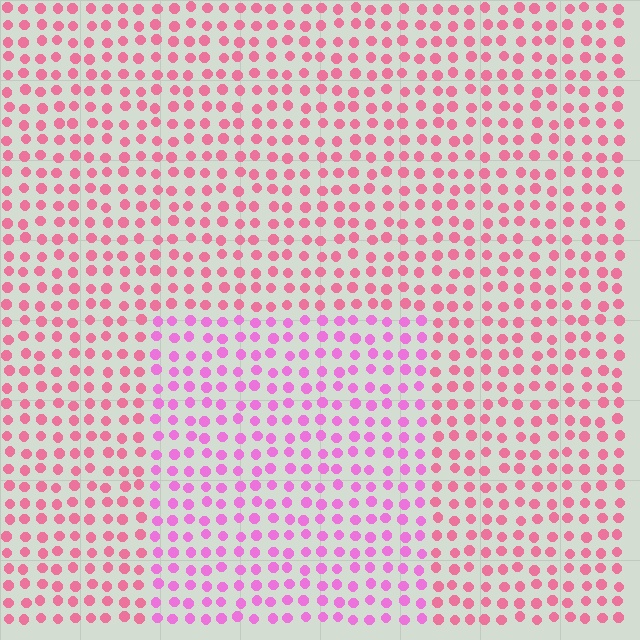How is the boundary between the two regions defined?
The boundary is defined purely by a slight shift in hue (about 32 degrees). Spacing, size, and orientation are identical on both sides.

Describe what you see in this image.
The image is filled with small pink elements in a uniform arrangement. A rectangle-shaped region is visible where the elements are tinted to a slightly different hue, forming a subtle color boundary.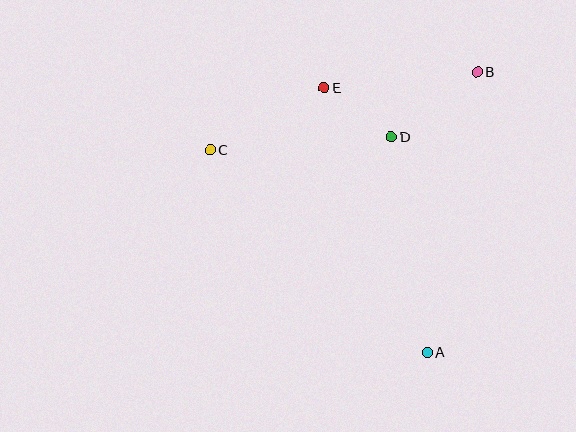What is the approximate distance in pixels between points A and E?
The distance between A and E is approximately 285 pixels.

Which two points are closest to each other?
Points D and E are closest to each other.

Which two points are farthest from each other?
Points A and C are farthest from each other.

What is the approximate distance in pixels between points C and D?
The distance between C and D is approximately 181 pixels.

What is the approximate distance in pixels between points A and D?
The distance between A and D is approximately 219 pixels.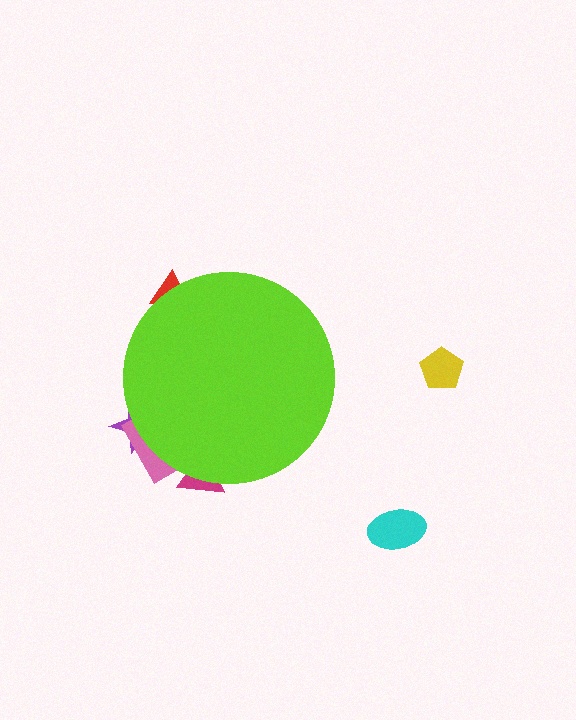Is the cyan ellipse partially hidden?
No, the cyan ellipse is fully visible.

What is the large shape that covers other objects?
A lime circle.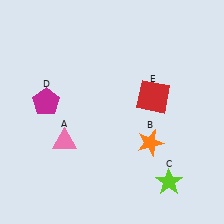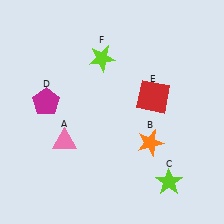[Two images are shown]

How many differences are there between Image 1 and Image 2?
There is 1 difference between the two images.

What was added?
A lime star (F) was added in Image 2.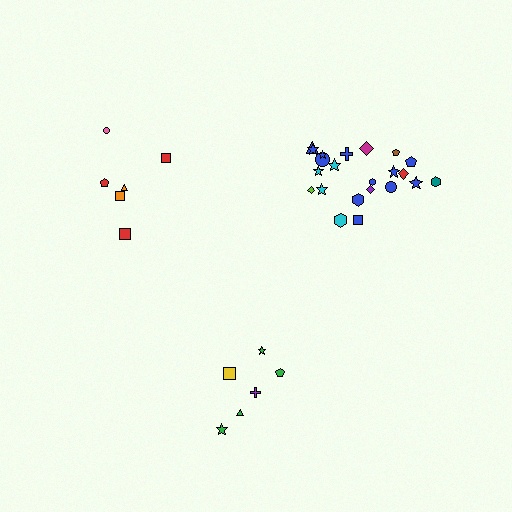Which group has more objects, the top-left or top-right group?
The top-right group.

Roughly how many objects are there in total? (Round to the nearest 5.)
Roughly 35 objects in total.